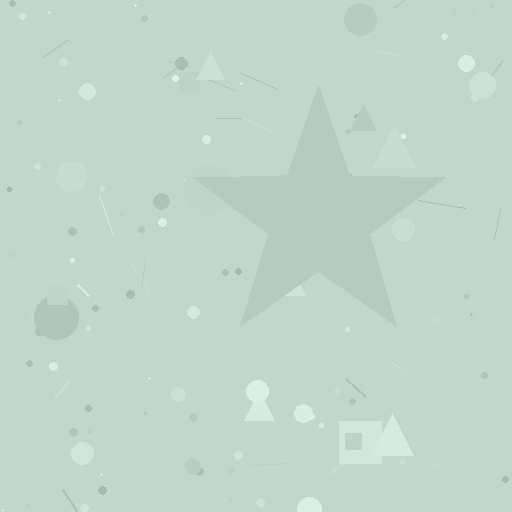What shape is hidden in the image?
A star is hidden in the image.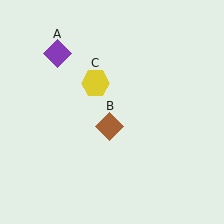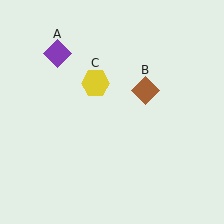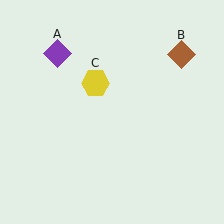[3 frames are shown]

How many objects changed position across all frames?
1 object changed position: brown diamond (object B).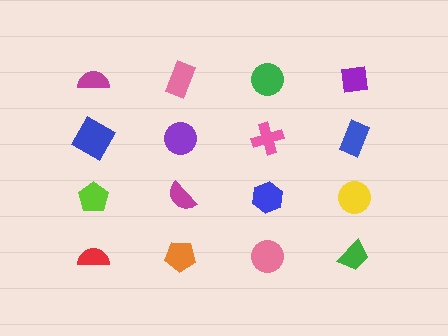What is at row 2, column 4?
A blue rectangle.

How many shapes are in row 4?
4 shapes.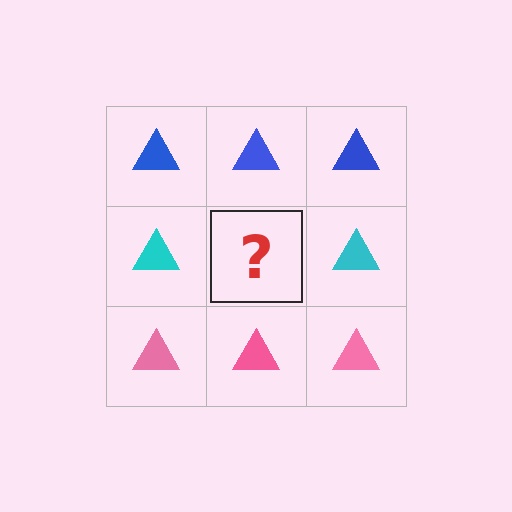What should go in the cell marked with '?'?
The missing cell should contain a cyan triangle.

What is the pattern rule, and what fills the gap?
The rule is that each row has a consistent color. The gap should be filled with a cyan triangle.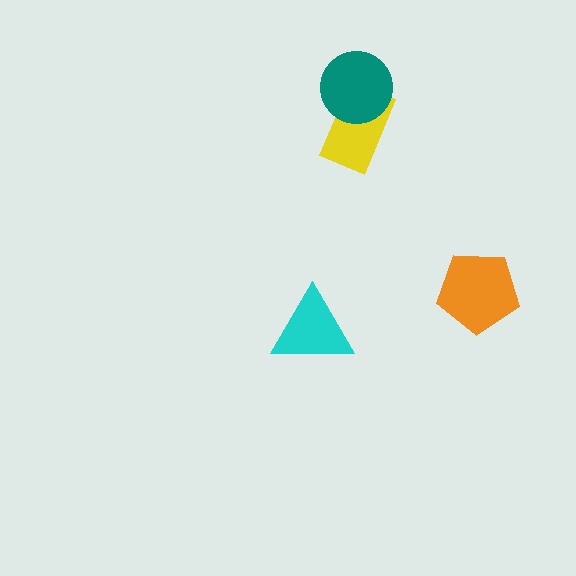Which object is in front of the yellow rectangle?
The teal circle is in front of the yellow rectangle.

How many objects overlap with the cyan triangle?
0 objects overlap with the cyan triangle.